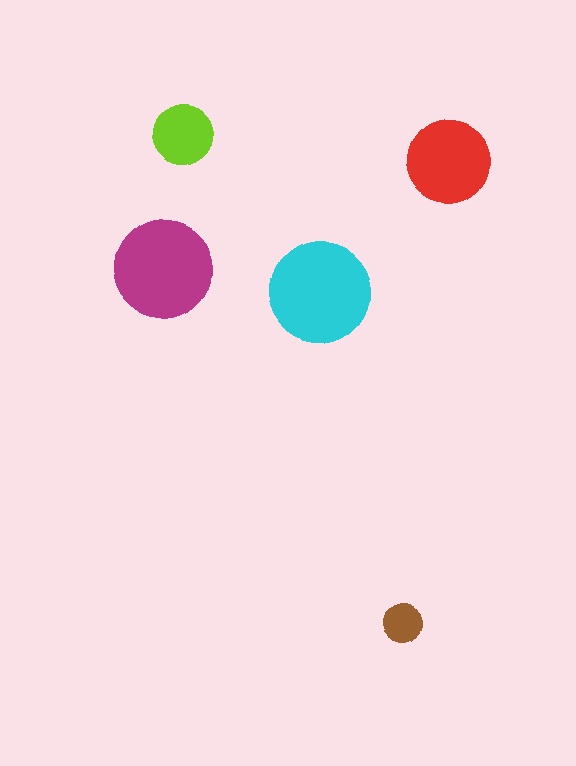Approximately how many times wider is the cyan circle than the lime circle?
About 1.5 times wider.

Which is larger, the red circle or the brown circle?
The red one.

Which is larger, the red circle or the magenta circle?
The magenta one.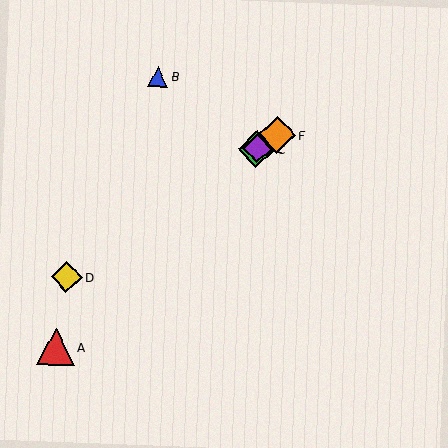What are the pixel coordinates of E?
Object E is at (257, 148).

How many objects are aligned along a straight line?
4 objects (C, D, E, F) are aligned along a straight line.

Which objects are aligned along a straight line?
Objects C, D, E, F are aligned along a straight line.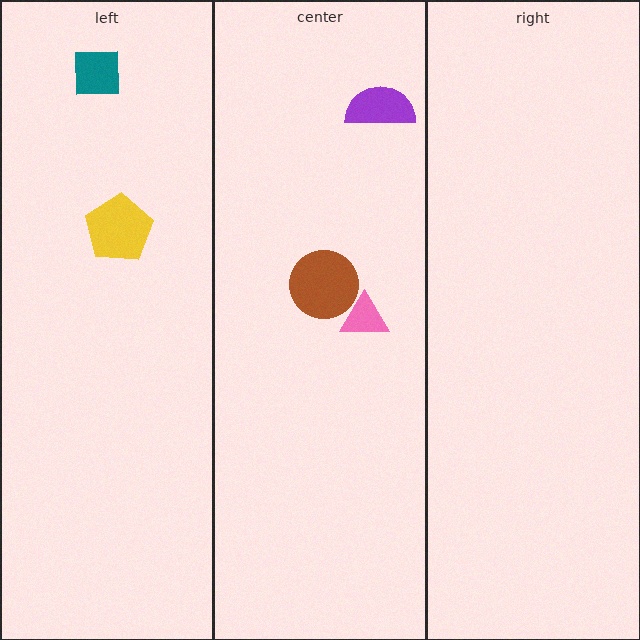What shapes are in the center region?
The brown circle, the purple semicircle, the pink triangle.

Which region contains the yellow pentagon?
The left region.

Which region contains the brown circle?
The center region.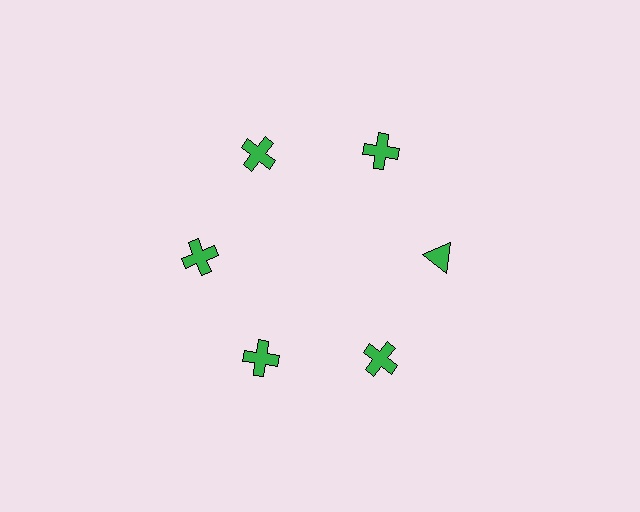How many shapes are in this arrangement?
There are 6 shapes arranged in a ring pattern.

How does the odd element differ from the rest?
It has a different shape: triangle instead of cross.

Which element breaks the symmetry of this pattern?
The green triangle at roughly the 3 o'clock position breaks the symmetry. All other shapes are green crosses.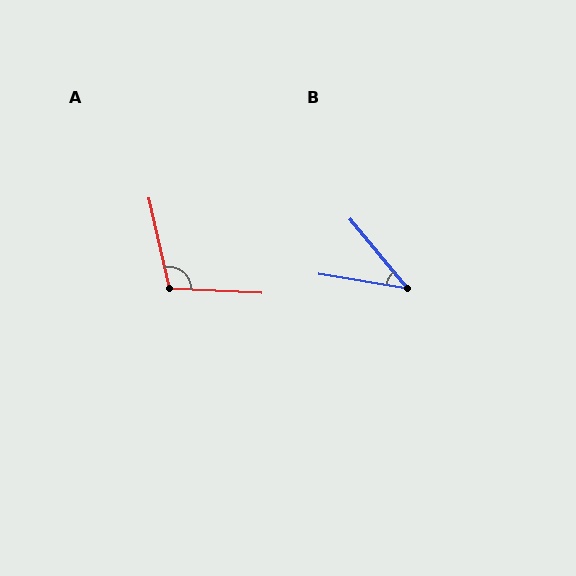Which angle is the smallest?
B, at approximately 41 degrees.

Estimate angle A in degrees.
Approximately 106 degrees.